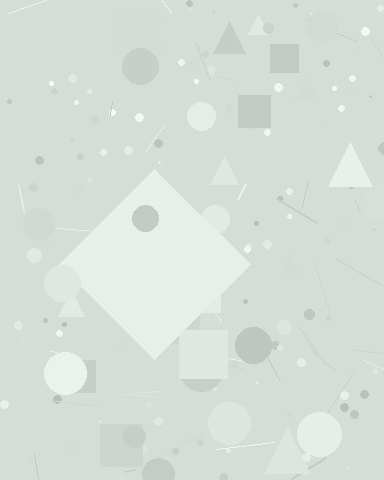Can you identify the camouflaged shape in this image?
The camouflaged shape is a diamond.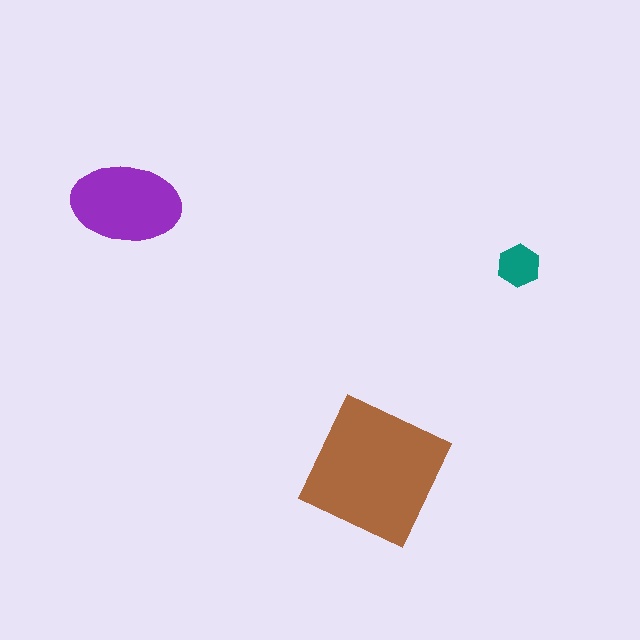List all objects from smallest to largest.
The teal hexagon, the purple ellipse, the brown square.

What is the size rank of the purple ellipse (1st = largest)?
2nd.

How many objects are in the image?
There are 3 objects in the image.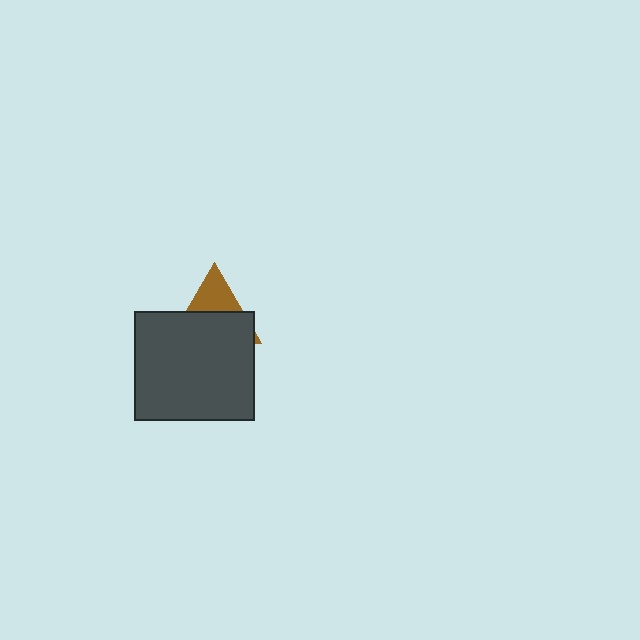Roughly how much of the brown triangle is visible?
A small part of it is visible (roughly 38%).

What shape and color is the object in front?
The object in front is a dark gray rectangle.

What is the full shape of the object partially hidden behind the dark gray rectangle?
The partially hidden object is a brown triangle.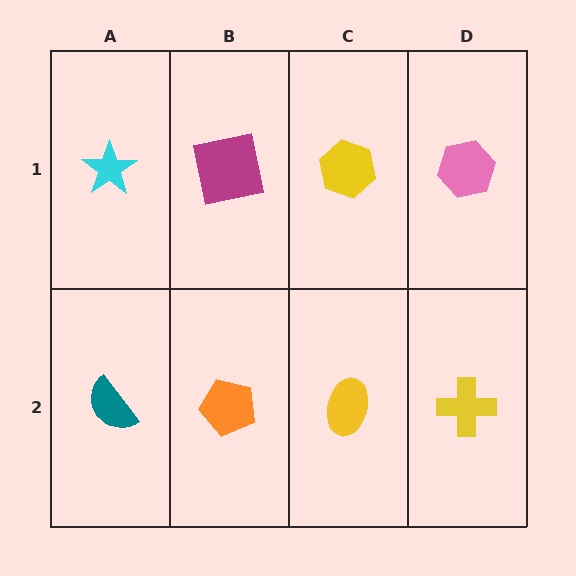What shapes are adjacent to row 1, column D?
A yellow cross (row 2, column D), a yellow hexagon (row 1, column C).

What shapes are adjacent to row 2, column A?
A cyan star (row 1, column A), an orange pentagon (row 2, column B).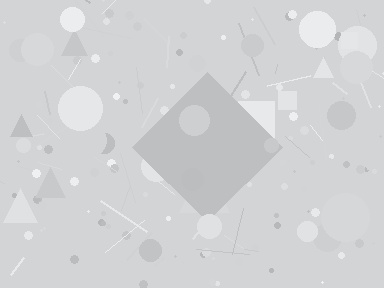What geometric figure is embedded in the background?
A diamond is embedded in the background.